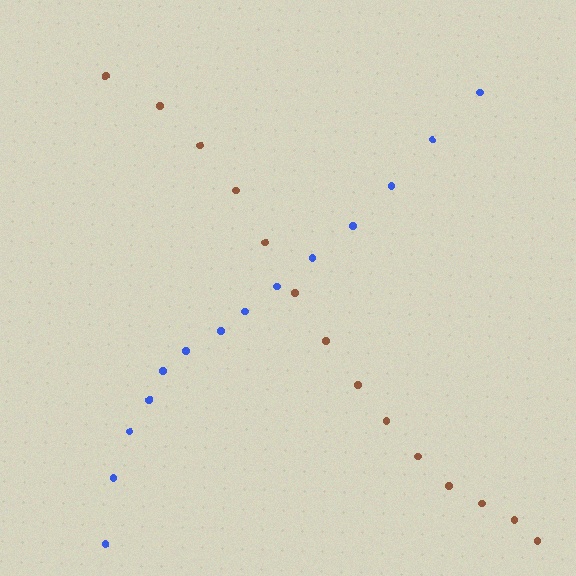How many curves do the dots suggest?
There are 2 distinct paths.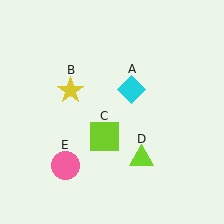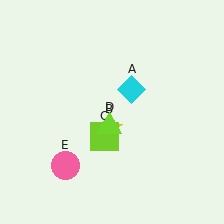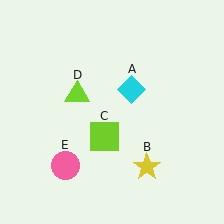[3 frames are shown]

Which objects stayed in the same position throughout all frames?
Cyan diamond (object A) and lime square (object C) and pink circle (object E) remained stationary.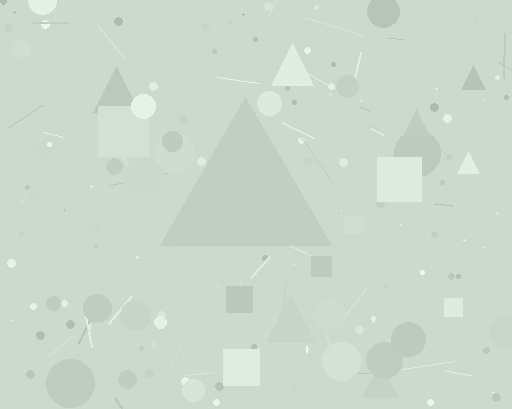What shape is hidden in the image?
A triangle is hidden in the image.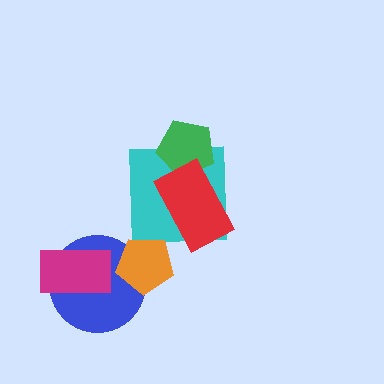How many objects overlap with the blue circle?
2 objects overlap with the blue circle.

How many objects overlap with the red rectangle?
2 objects overlap with the red rectangle.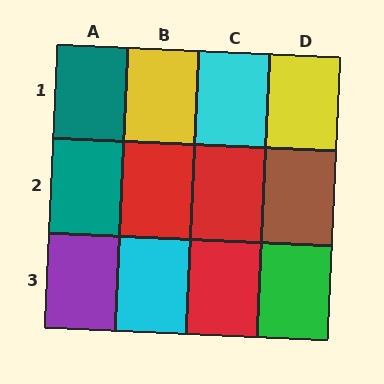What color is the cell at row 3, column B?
Cyan.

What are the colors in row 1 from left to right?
Teal, yellow, cyan, yellow.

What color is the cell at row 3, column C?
Red.